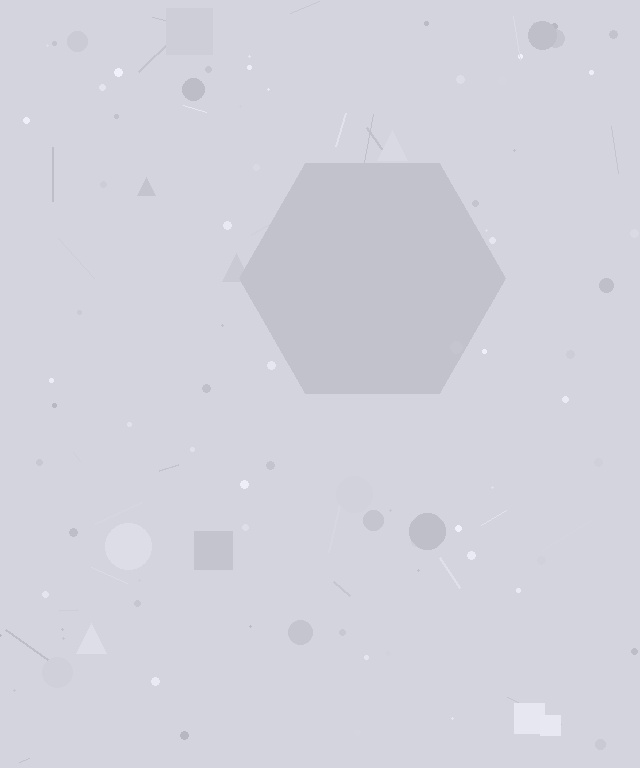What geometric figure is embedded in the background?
A hexagon is embedded in the background.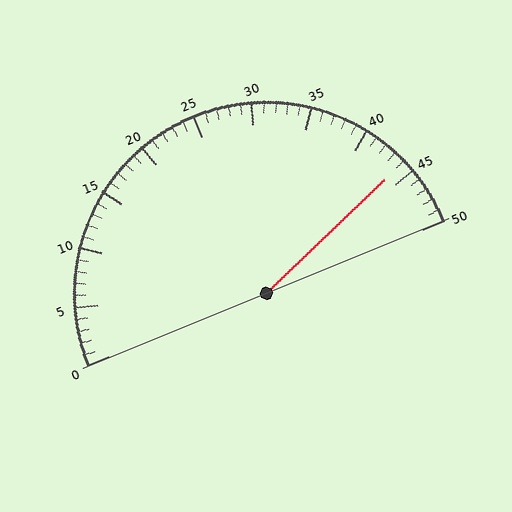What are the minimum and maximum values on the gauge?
The gauge ranges from 0 to 50.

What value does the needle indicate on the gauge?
The needle indicates approximately 44.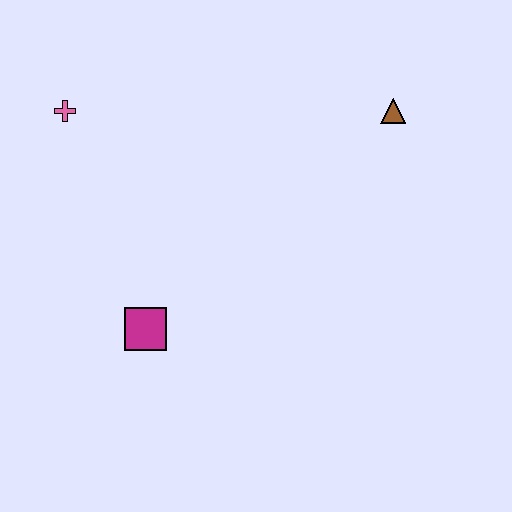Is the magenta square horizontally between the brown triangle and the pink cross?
Yes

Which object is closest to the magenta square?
The pink cross is closest to the magenta square.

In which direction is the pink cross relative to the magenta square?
The pink cross is above the magenta square.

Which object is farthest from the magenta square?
The brown triangle is farthest from the magenta square.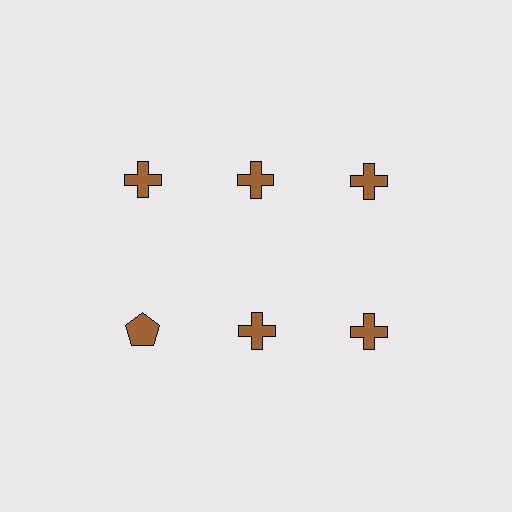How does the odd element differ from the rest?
It has a different shape: pentagon instead of cross.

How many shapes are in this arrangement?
There are 6 shapes arranged in a grid pattern.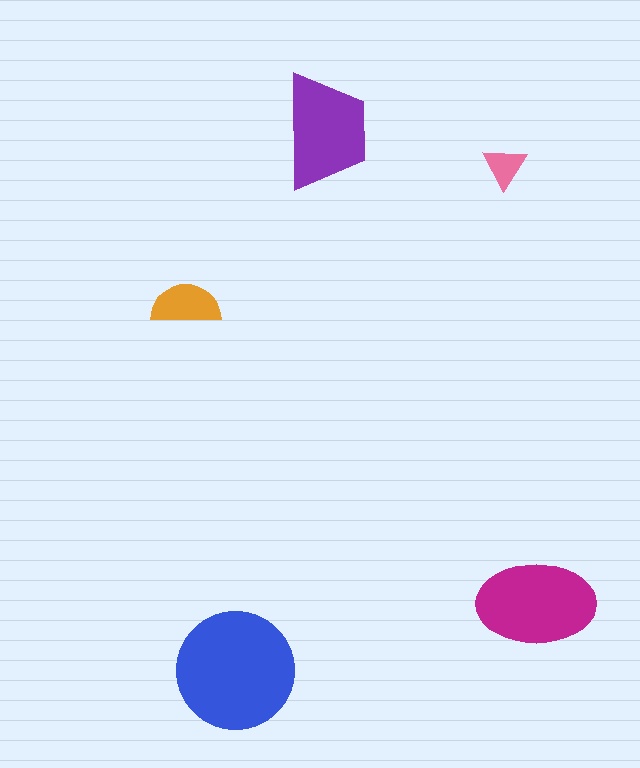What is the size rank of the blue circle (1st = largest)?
1st.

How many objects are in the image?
There are 5 objects in the image.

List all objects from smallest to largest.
The pink triangle, the orange semicircle, the purple trapezoid, the magenta ellipse, the blue circle.